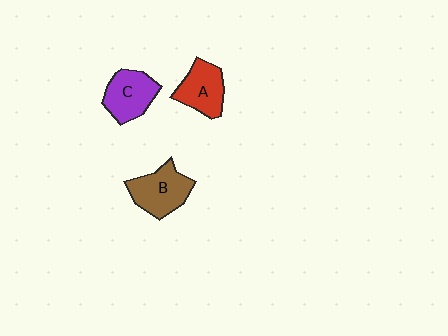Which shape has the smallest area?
Shape A (red).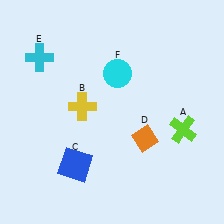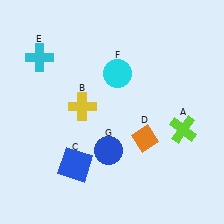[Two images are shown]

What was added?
A blue circle (G) was added in Image 2.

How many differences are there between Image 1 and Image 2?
There is 1 difference between the two images.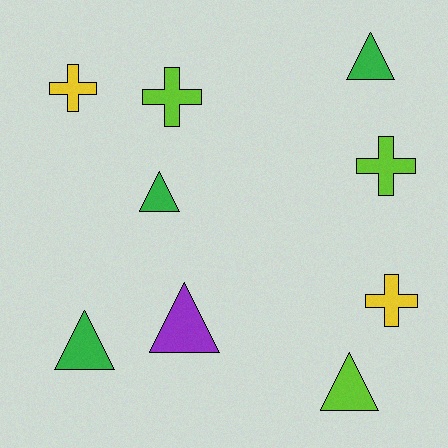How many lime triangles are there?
There is 1 lime triangle.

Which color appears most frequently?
Lime, with 3 objects.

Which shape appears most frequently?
Triangle, with 5 objects.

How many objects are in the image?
There are 9 objects.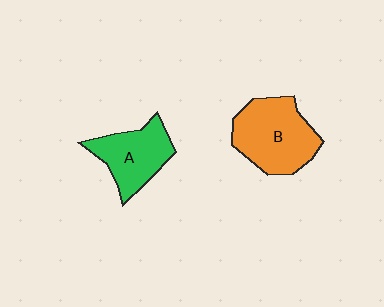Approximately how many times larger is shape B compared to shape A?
Approximately 1.3 times.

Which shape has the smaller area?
Shape A (green).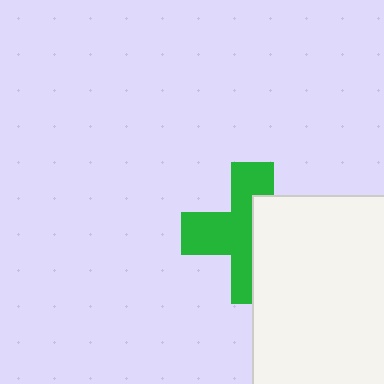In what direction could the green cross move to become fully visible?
The green cross could move left. That would shift it out from behind the white rectangle entirely.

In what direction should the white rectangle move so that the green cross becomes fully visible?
The white rectangle should move right. That is the shortest direction to clear the overlap and leave the green cross fully visible.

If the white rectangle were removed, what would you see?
You would see the complete green cross.